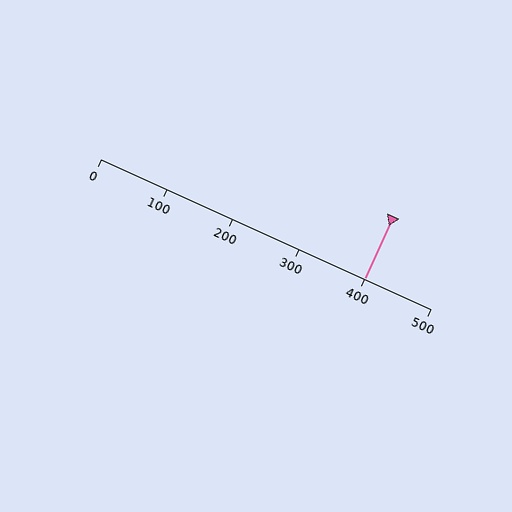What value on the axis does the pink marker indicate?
The marker indicates approximately 400.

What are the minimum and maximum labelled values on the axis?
The axis runs from 0 to 500.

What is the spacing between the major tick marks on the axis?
The major ticks are spaced 100 apart.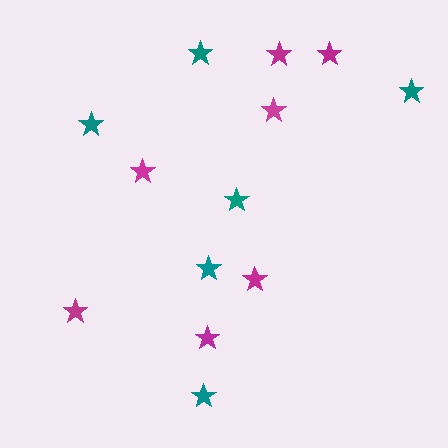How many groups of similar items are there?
There are 2 groups: one group of teal stars (6) and one group of magenta stars (7).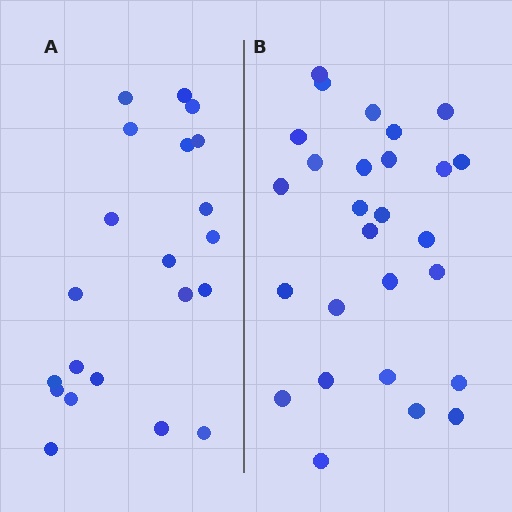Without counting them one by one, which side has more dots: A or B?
Region B (the right region) has more dots.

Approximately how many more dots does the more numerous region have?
Region B has about 6 more dots than region A.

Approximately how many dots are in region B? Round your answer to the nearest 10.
About 30 dots. (The exact count is 27, which rounds to 30.)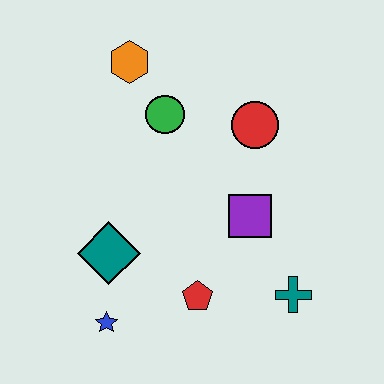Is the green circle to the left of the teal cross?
Yes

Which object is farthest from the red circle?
The blue star is farthest from the red circle.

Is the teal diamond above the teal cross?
Yes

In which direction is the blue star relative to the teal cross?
The blue star is to the left of the teal cross.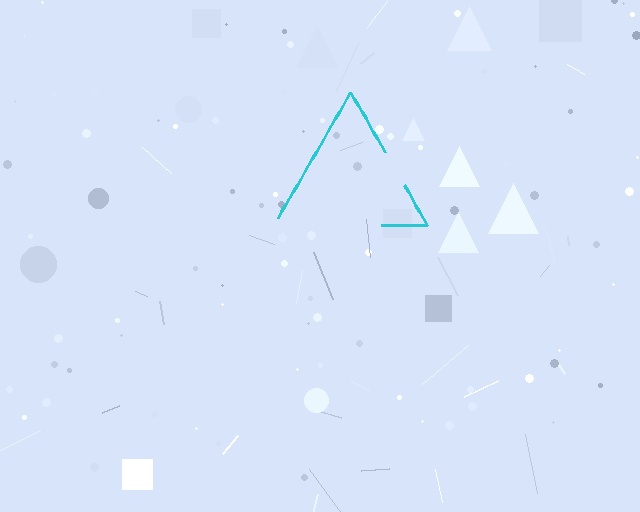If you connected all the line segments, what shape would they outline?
They would outline a triangle.